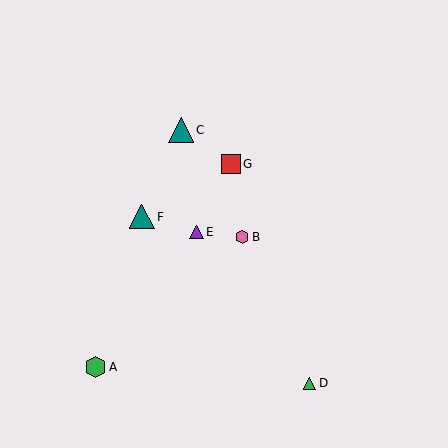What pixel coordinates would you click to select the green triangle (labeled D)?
Click at (309, 383) to select the green triangle D.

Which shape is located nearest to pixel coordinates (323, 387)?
The green triangle (labeled D) at (309, 383) is nearest to that location.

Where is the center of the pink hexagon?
The center of the pink hexagon is at (242, 237).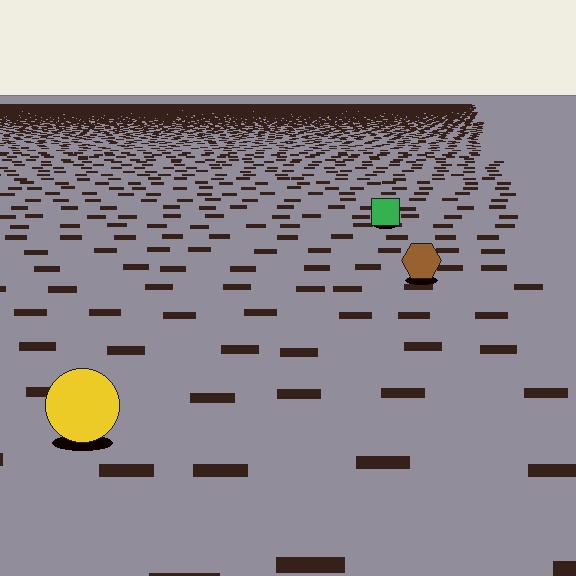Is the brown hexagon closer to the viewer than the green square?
Yes. The brown hexagon is closer — you can tell from the texture gradient: the ground texture is coarser near it.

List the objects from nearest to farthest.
From nearest to farthest: the yellow circle, the brown hexagon, the green square.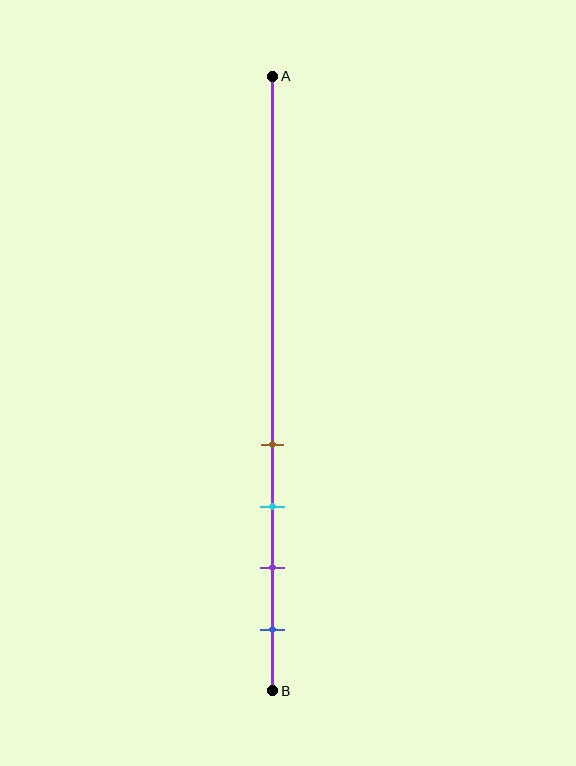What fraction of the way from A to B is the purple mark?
The purple mark is approximately 80% (0.8) of the way from A to B.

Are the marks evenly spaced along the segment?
Yes, the marks are approximately evenly spaced.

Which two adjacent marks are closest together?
The brown and cyan marks are the closest adjacent pair.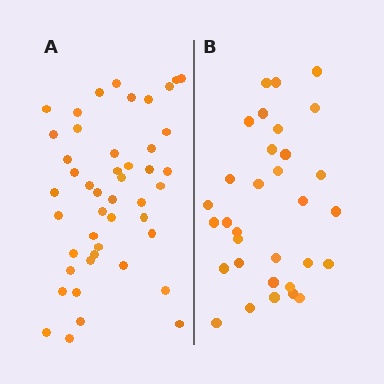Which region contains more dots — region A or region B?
Region A (the left region) has more dots.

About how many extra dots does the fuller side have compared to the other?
Region A has approximately 15 more dots than region B.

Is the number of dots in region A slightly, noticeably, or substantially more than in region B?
Region A has noticeably more, but not dramatically so. The ratio is roughly 1.4 to 1.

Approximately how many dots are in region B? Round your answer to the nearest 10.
About 30 dots. (The exact count is 32, which rounds to 30.)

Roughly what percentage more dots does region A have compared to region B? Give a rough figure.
About 45% more.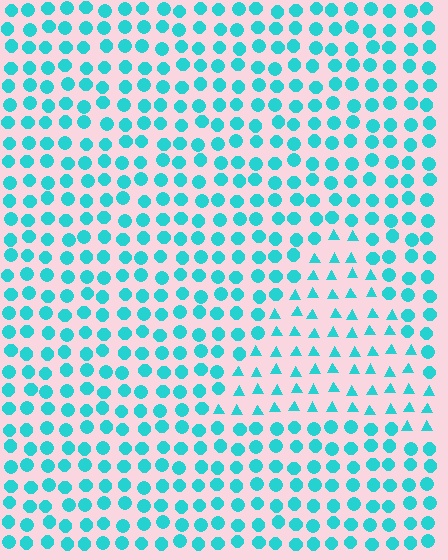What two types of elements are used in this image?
The image uses triangles inside the triangle region and circles outside it.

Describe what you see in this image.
The image is filled with small cyan elements arranged in a uniform grid. A triangle-shaped region contains triangles, while the surrounding area contains circles. The boundary is defined purely by the change in element shape.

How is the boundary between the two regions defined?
The boundary is defined by a change in element shape: triangles inside vs. circles outside. All elements share the same color and spacing.